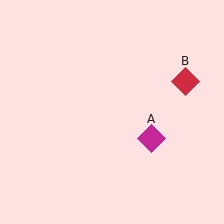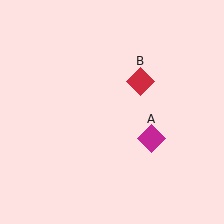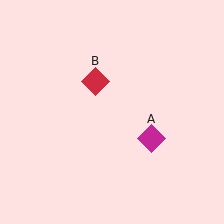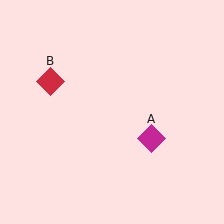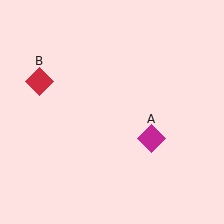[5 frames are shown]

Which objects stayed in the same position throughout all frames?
Magenta diamond (object A) remained stationary.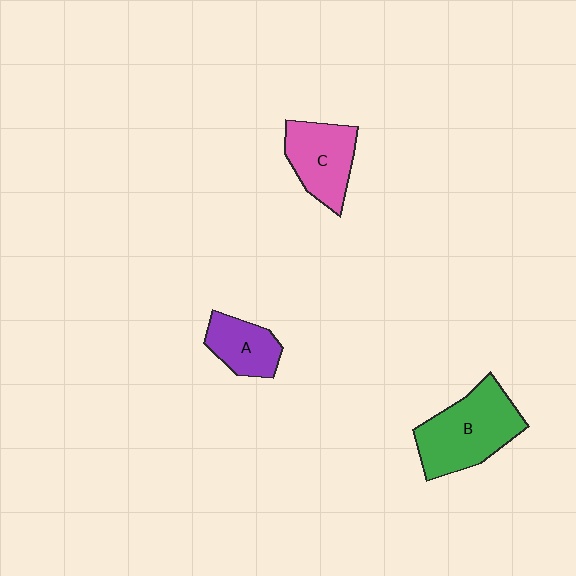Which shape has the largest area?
Shape B (green).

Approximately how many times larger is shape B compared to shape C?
Approximately 1.4 times.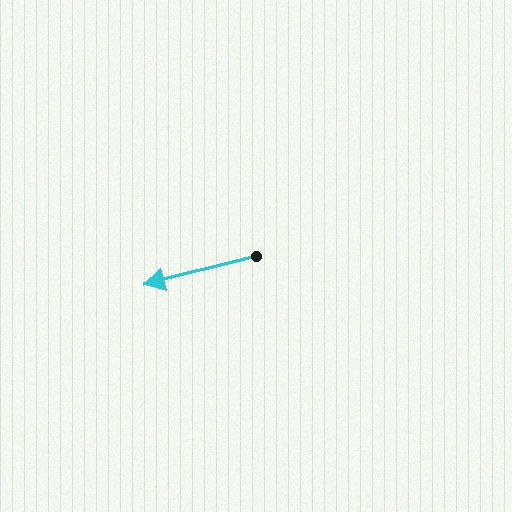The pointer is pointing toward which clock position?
Roughly 9 o'clock.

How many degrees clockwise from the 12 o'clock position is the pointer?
Approximately 256 degrees.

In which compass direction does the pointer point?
West.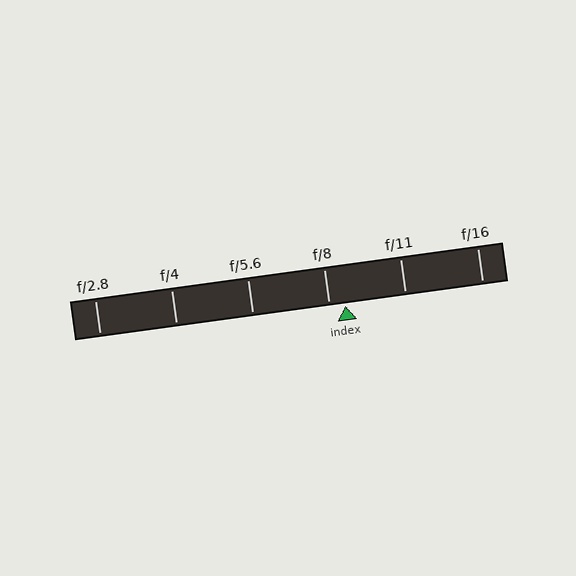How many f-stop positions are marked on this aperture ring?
There are 6 f-stop positions marked.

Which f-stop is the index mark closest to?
The index mark is closest to f/8.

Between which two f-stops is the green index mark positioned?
The index mark is between f/8 and f/11.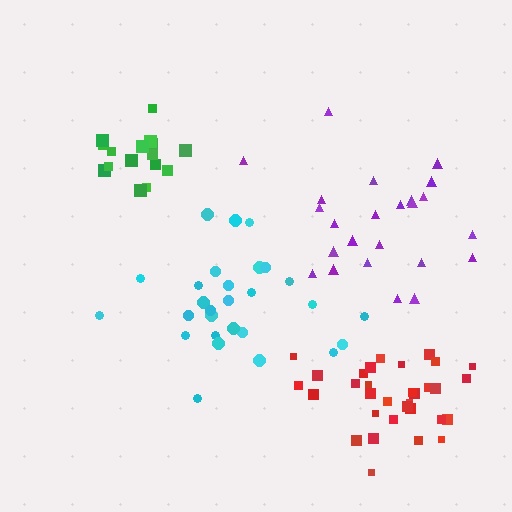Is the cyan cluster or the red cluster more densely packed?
Red.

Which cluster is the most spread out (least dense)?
Purple.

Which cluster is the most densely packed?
Green.